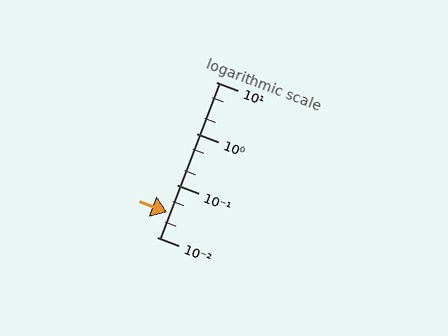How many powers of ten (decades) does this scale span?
The scale spans 3 decades, from 0.01 to 10.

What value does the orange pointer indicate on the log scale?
The pointer indicates approximately 0.03.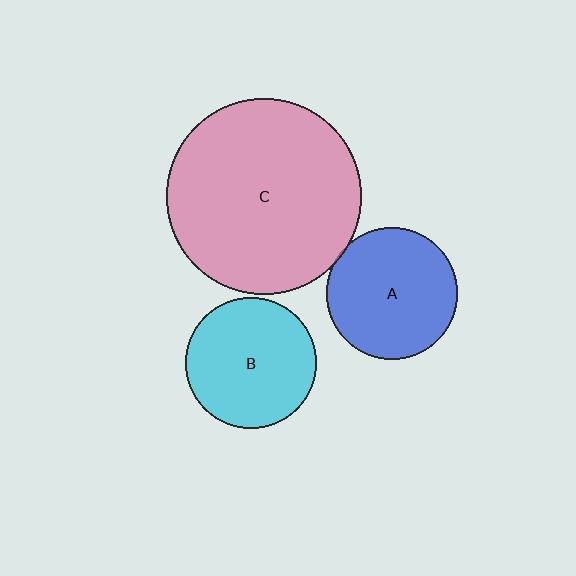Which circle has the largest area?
Circle C (pink).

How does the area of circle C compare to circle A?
Approximately 2.2 times.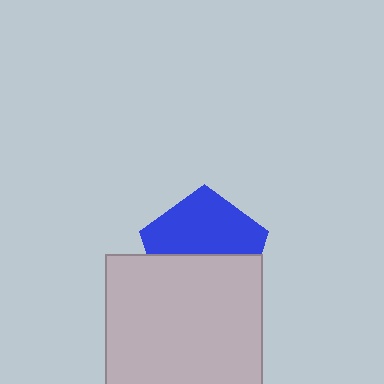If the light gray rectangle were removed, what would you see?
You would see the complete blue pentagon.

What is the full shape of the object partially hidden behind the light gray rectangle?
The partially hidden object is a blue pentagon.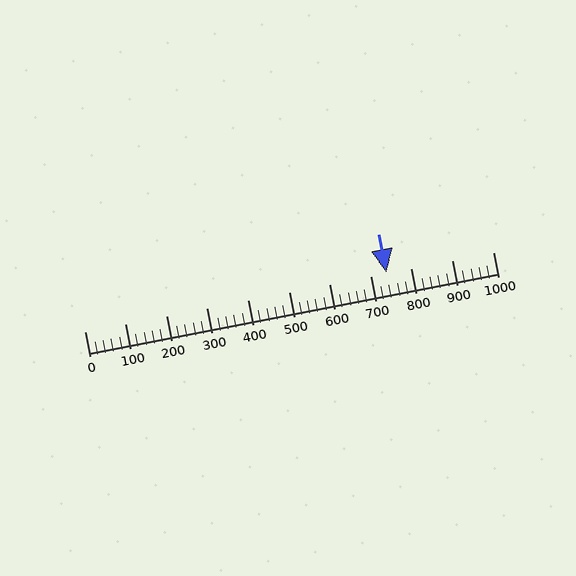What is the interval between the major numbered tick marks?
The major tick marks are spaced 100 units apart.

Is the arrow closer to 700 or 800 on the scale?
The arrow is closer to 700.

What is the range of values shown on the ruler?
The ruler shows values from 0 to 1000.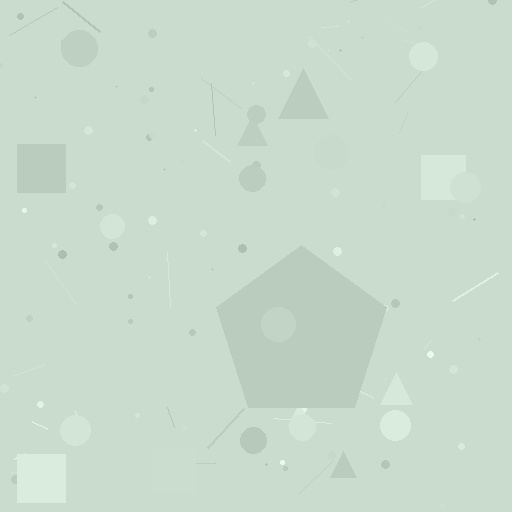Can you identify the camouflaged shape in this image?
The camouflaged shape is a pentagon.